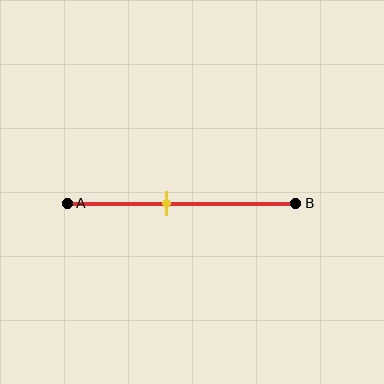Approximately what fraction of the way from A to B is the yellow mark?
The yellow mark is approximately 45% of the way from A to B.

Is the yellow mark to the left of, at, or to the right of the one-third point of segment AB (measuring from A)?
The yellow mark is to the right of the one-third point of segment AB.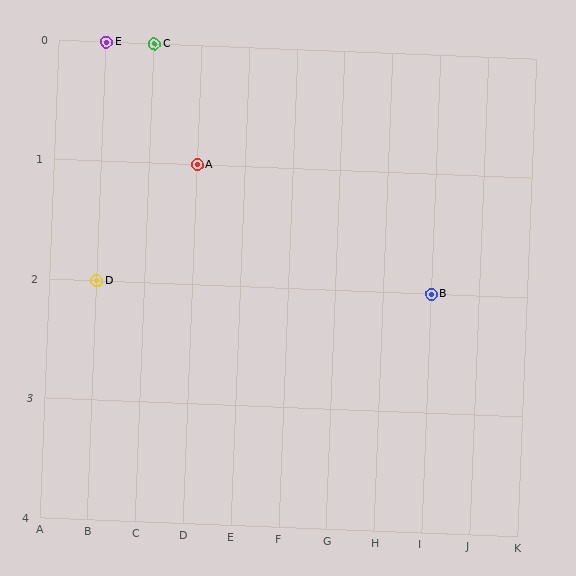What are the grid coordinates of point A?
Point A is at grid coordinates (D, 1).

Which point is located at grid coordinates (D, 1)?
Point A is at (D, 1).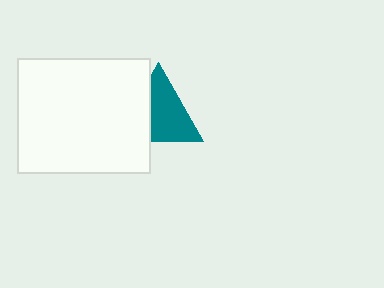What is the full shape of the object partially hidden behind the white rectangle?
The partially hidden object is a teal triangle.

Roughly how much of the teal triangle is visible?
About half of it is visible (roughly 64%).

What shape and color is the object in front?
The object in front is a white rectangle.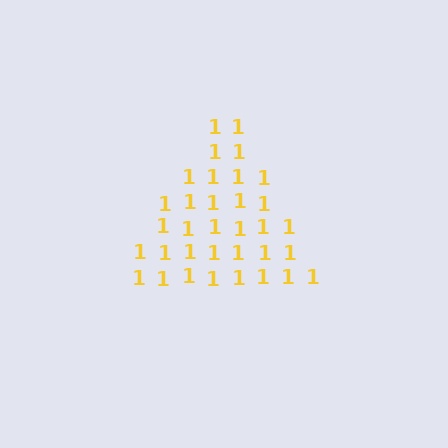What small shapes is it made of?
It is made of small digit 1's.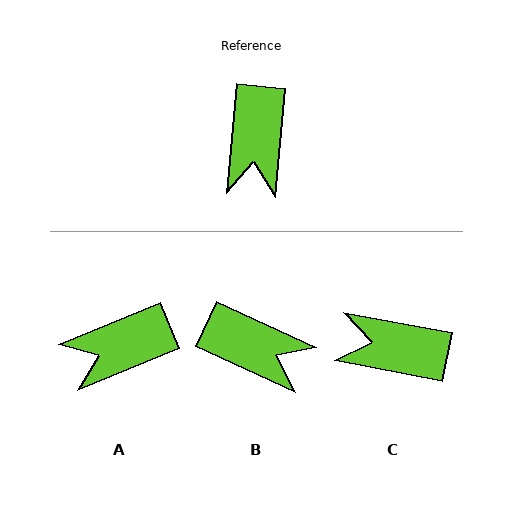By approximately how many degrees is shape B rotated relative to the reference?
Approximately 71 degrees counter-clockwise.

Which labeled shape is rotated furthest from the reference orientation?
C, about 95 degrees away.